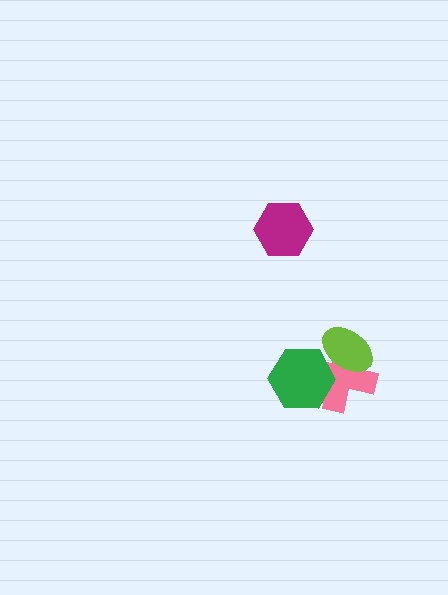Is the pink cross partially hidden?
Yes, it is partially covered by another shape.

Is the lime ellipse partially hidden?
Yes, it is partially covered by another shape.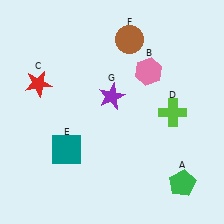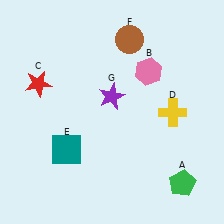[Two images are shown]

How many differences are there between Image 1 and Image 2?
There is 1 difference between the two images.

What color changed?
The cross (D) changed from lime in Image 1 to yellow in Image 2.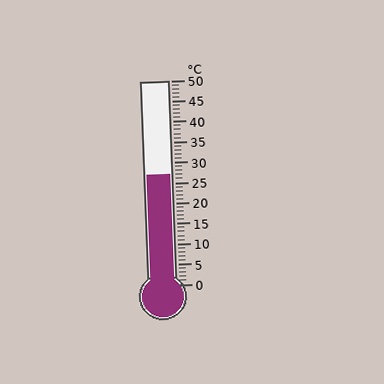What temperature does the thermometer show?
The thermometer shows approximately 27°C.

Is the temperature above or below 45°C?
The temperature is below 45°C.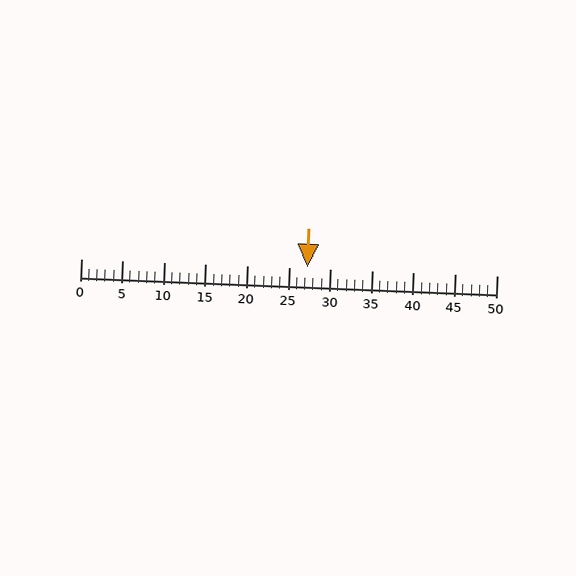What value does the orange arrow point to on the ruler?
The orange arrow points to approximately 27.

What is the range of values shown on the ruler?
The ruler shows values from 0 to 50.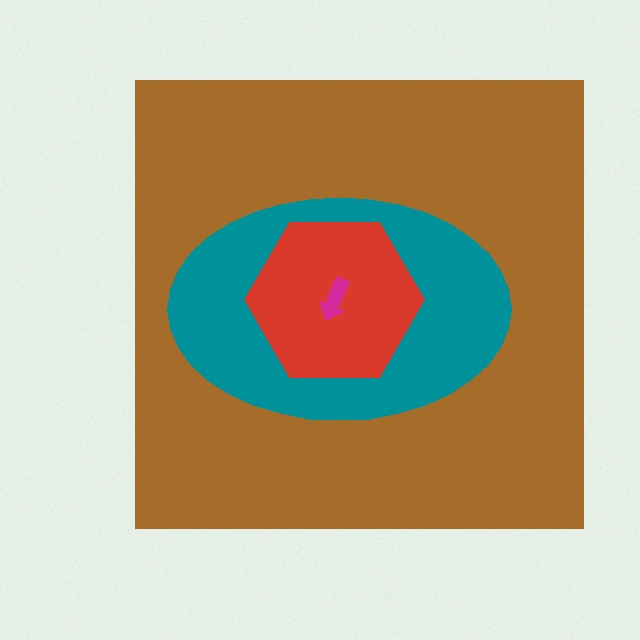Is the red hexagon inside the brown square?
Yes.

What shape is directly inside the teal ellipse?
The red hexagon.